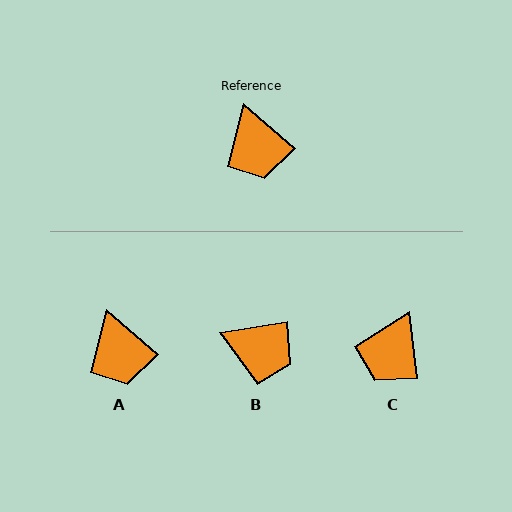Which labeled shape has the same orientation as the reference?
A.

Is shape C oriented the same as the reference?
No, it is off by about 42 degrees.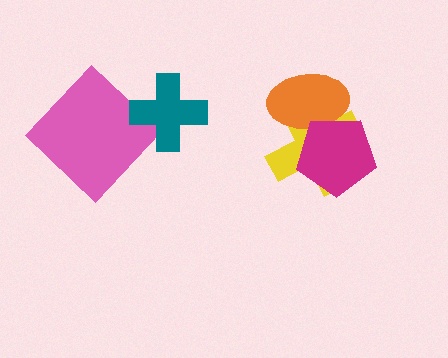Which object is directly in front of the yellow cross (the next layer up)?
The orange ellipse is directly in front of the yellow cross.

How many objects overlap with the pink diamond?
1 object overlaps with the pink diamond.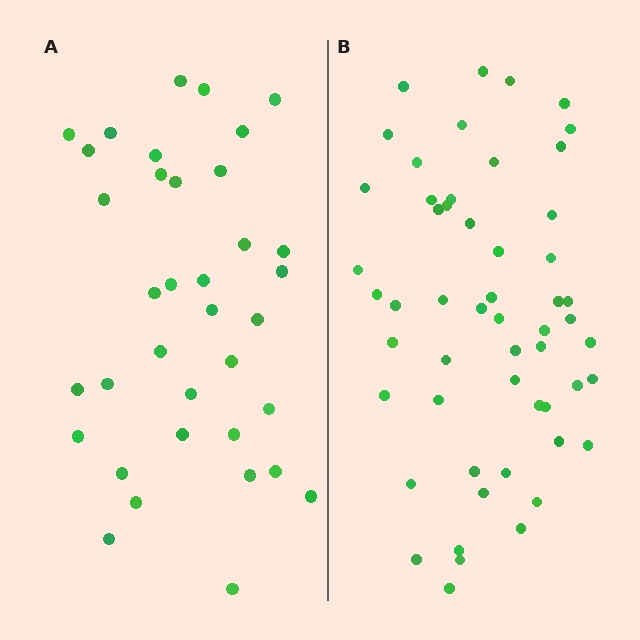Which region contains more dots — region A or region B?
Region B (the right region) has more dots.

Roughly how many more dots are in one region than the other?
Region B has approximately 20 more dots than region A.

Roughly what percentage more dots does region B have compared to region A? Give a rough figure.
About 50% more.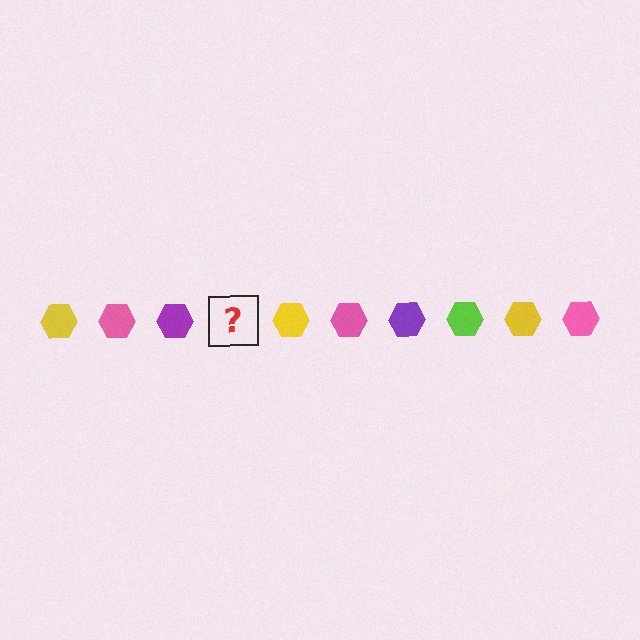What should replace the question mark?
The question mark should be replaced with a lime hexagon.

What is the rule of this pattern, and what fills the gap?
The rule is that the pattern cycles through yellow, pink, purple, lime hexagons. The gap should be filled with a lime hexagon.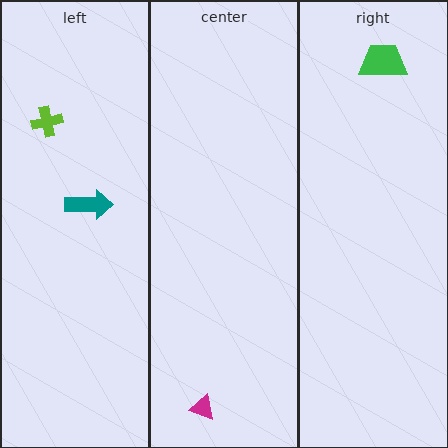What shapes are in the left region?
The lime cross, the teal arrow.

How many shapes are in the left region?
2.